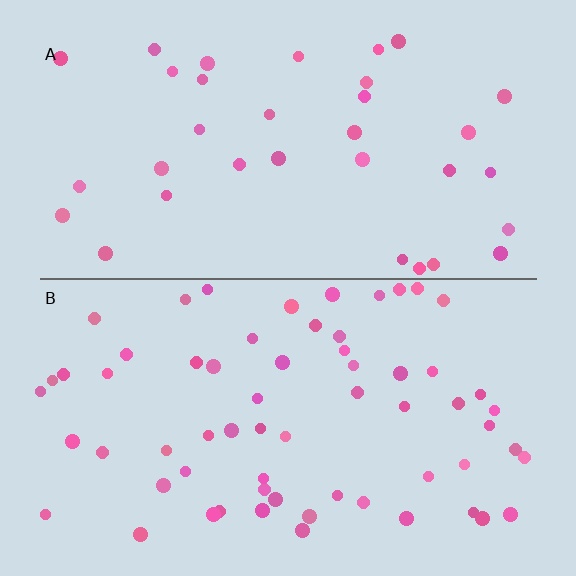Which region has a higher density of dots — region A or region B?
B (the bottom).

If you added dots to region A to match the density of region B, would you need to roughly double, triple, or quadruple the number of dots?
Approximately double.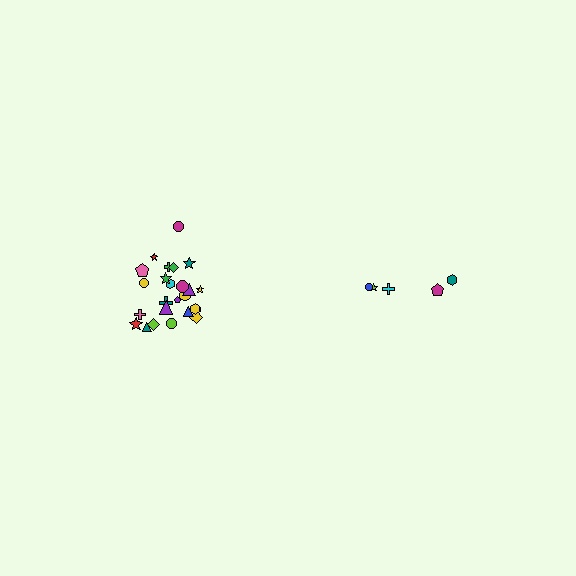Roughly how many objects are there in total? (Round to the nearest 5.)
Roughly 30 objects in total.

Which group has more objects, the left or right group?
The left group.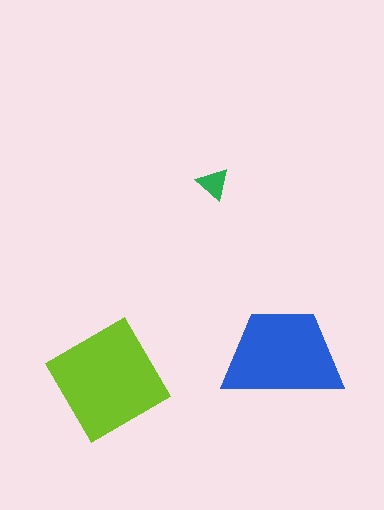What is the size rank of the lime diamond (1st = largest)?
1st.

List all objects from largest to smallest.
The lime diamond, the blue trapezoid, the green triangle.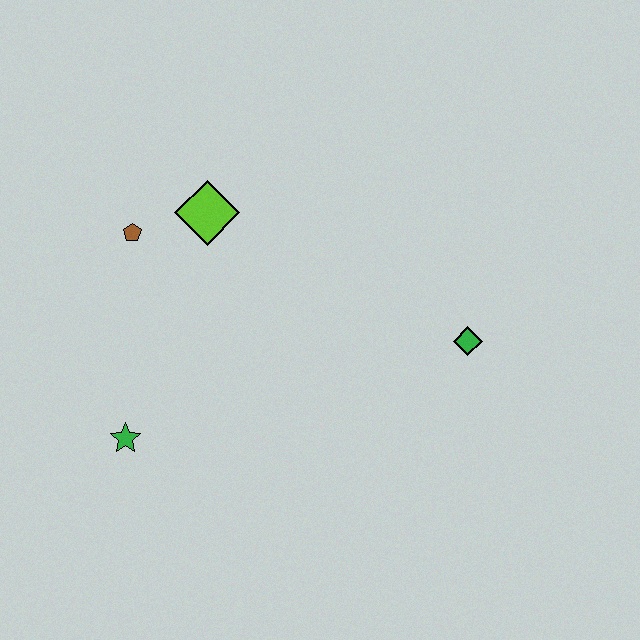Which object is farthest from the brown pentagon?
The green diamond is farthest from the brown pentagon.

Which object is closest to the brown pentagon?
The lime diamond is closest to the brown pentagon.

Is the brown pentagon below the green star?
No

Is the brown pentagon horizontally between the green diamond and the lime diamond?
No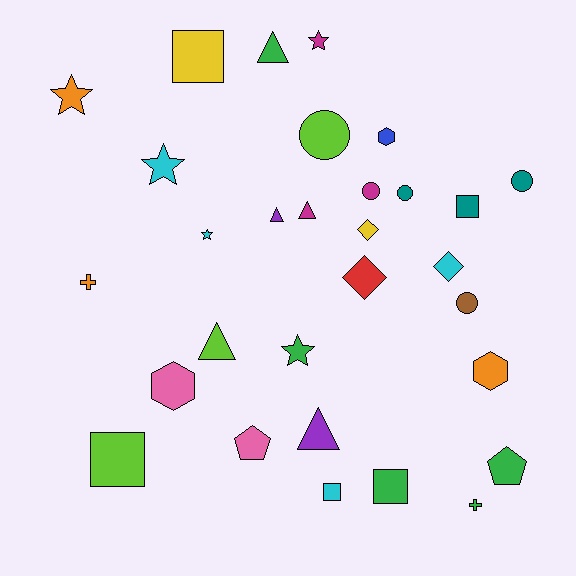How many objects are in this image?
There are 30 objects.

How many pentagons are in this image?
There are 2 pentagons.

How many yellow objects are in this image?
There are 2 yellow objects.